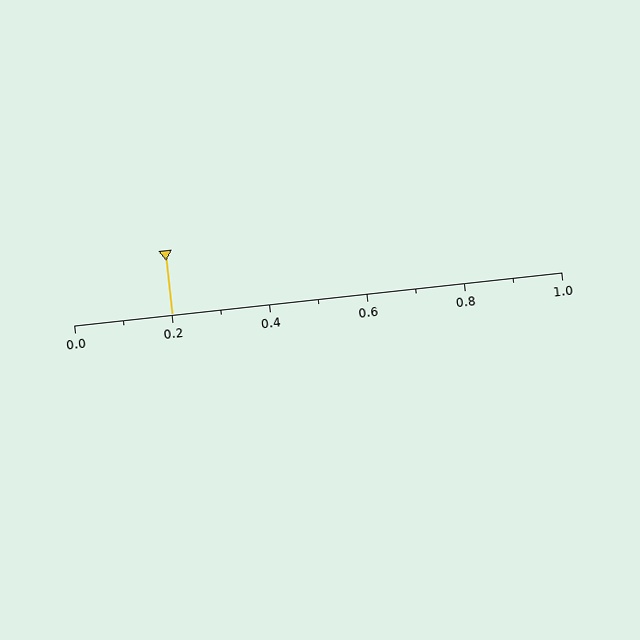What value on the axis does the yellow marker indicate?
The marker indicates approximately 0.2.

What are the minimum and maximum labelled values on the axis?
The axis runs from 0.0 to 1.0.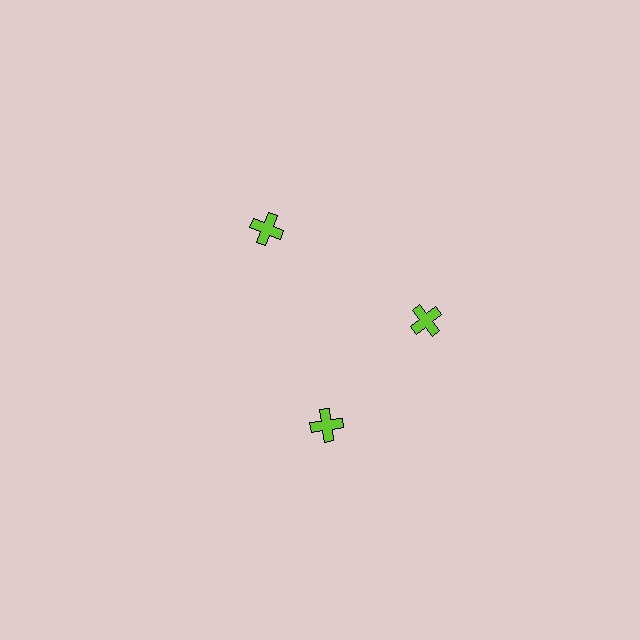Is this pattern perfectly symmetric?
No. The 3 lime crosses are arranged in a ring, but one element near the 7 o'clock position is rotated out of alignment along the ring, breaking the 3-fold rotational symmetry.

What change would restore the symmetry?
The symmetry would be restored by rotating it back into even spacing with its neighbors so that all 3 crosses sit at equal angles and equal distance from the center.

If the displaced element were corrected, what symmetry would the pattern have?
It would have 3-fold rotational symmetry — the pattern would map onto itself every 120 degrees.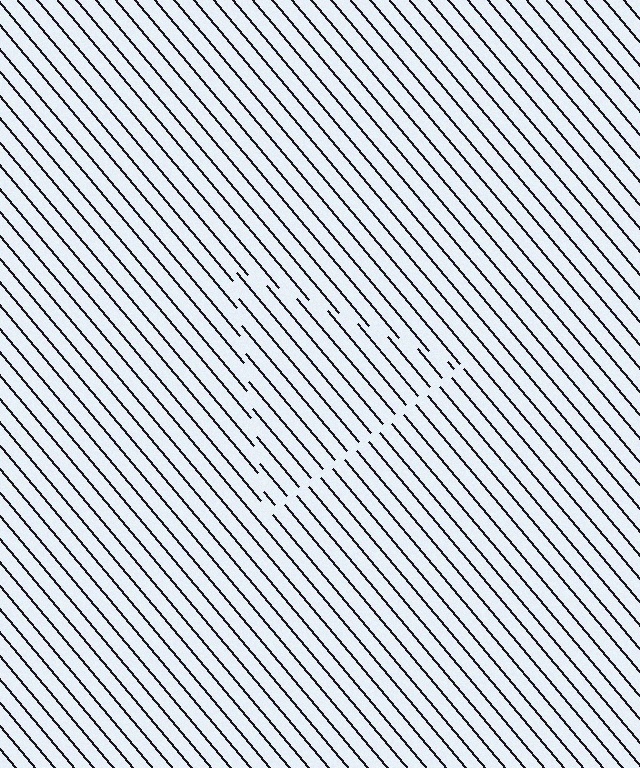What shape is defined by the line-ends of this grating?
An illusory triangle. The interior of the shape contains the same grating, shifted by half a period — the contour is defined by the phase discontinuity where line-ends from the inner and outer gratings abut.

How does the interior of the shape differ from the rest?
The interior of the shape contains the same grating, shifted by half a period — the contour is defined by the phase discontinuity where line-ends from the inner and outer gratings abut.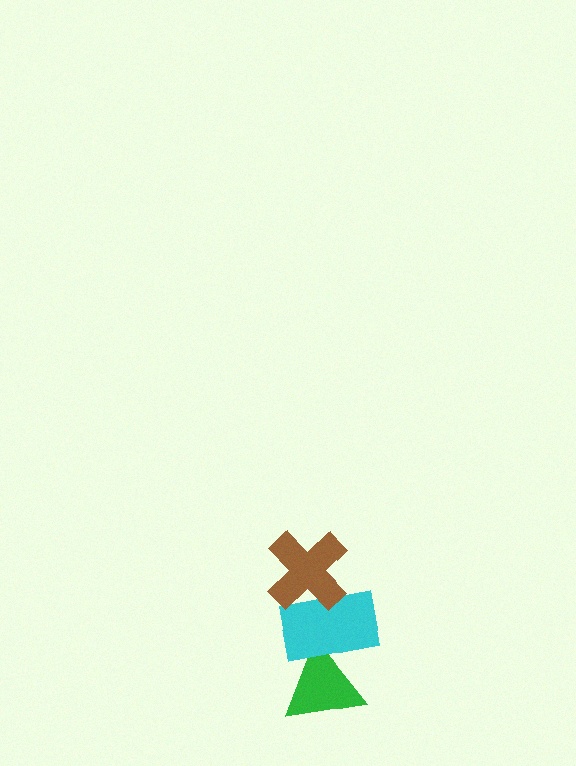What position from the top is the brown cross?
The brown cross is 1st from the top.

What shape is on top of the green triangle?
The cyan rectangle is on top of the green triangle.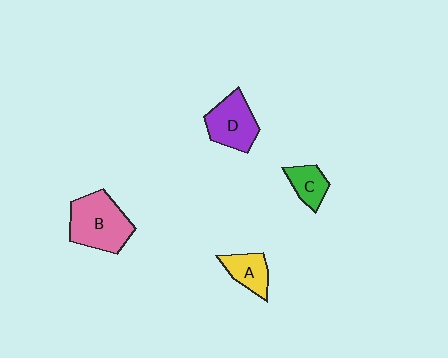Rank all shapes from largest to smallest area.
From largest to smallest: B (pink), D (purple), A (yellow), C (green).